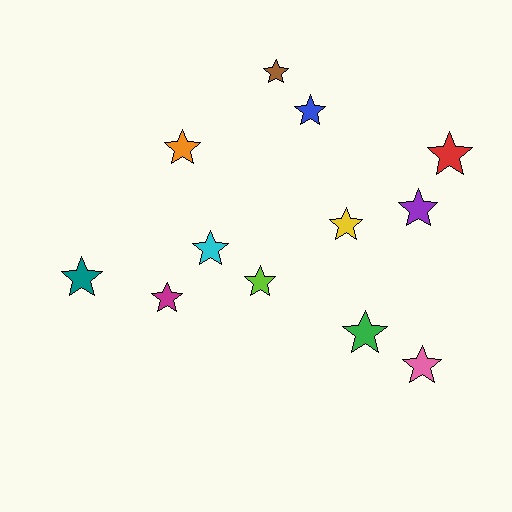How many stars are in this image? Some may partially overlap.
There are 12 stars.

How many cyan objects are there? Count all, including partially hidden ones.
There is 1 cyan object.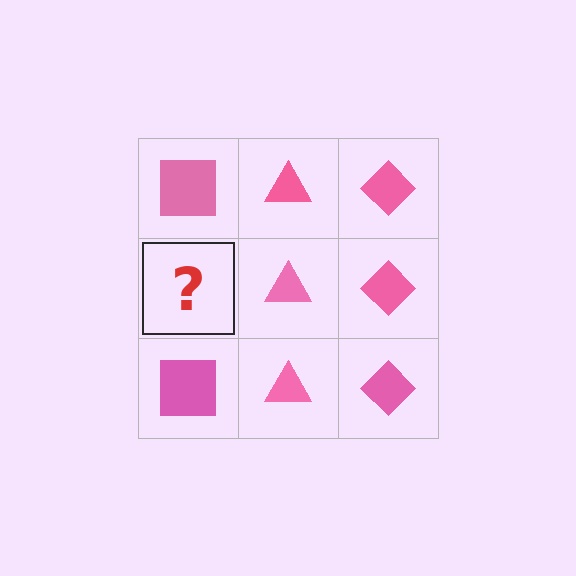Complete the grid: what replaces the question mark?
The question mark should be replaced with a pink square.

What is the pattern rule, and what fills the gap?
The rule is that each column has a consistent shape. The gap should be filled with a pink square.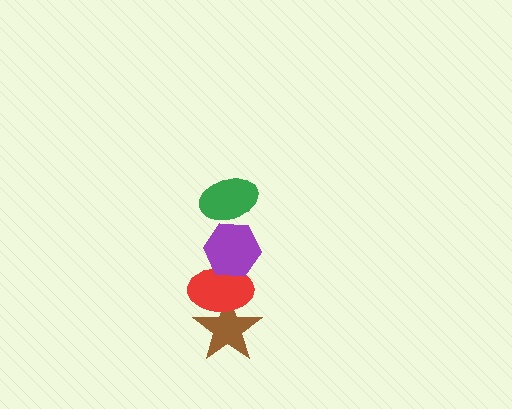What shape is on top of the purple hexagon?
The green ellipse is on top of the purple hexagon.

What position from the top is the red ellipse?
The red ellipse is 3rd from the top.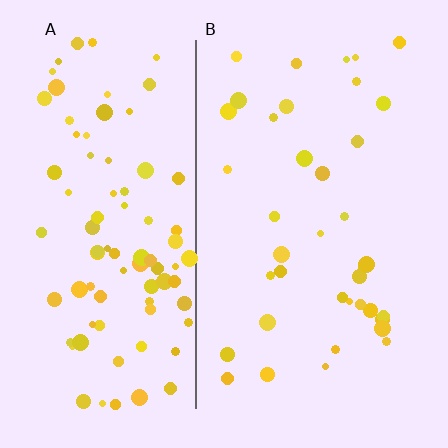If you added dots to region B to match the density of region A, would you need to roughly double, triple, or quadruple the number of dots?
Approximately double.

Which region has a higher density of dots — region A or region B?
A (the left).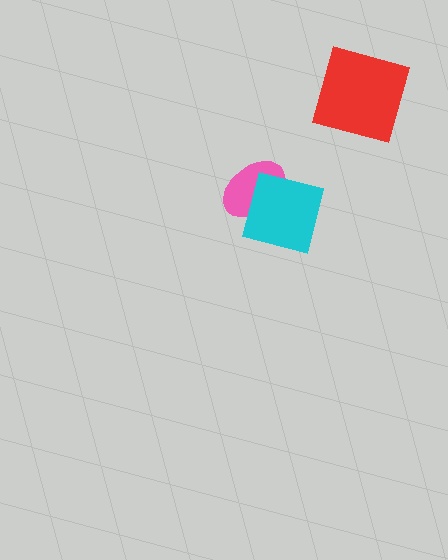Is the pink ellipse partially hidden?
Yes, it is partially covered by another shape.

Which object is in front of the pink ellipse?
The cyan square is in front of the pink ellipse.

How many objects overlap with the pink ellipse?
1 object overlaps with the pink ellipse.